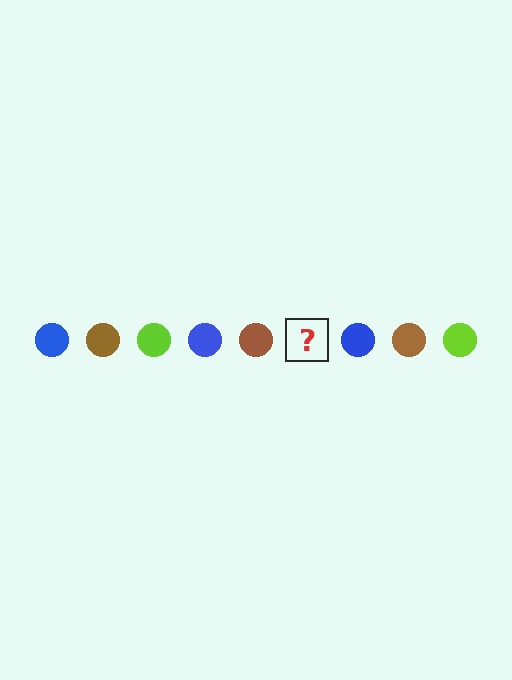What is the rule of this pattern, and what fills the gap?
The rule is that the pattern cycles through blue, brown, lime circles. The gap should be filled with a lime circle.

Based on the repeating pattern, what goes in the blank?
The blank should be a lime circle.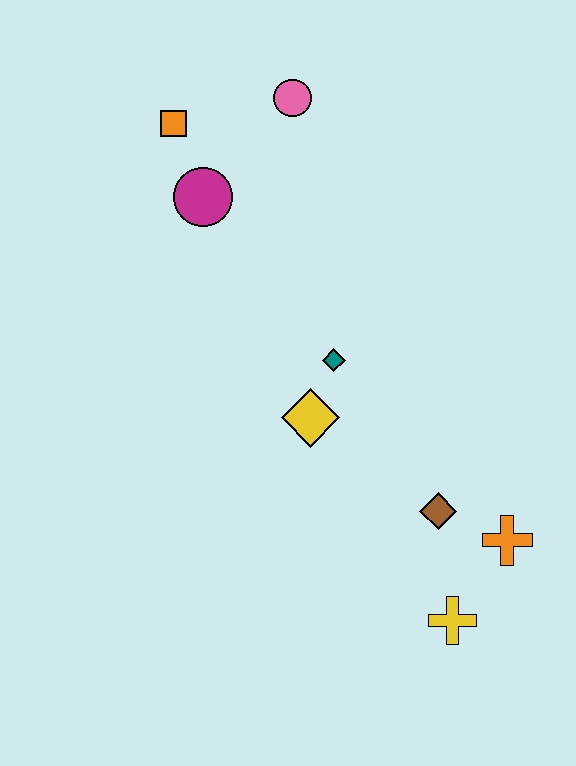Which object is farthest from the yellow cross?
The orange square is farthest from the yellow cross.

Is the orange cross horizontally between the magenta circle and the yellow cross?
No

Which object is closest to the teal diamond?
The yellow diamond is closest to the teal diamond.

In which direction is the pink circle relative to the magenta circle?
The pink circle is above the magenta circle.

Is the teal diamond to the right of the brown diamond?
No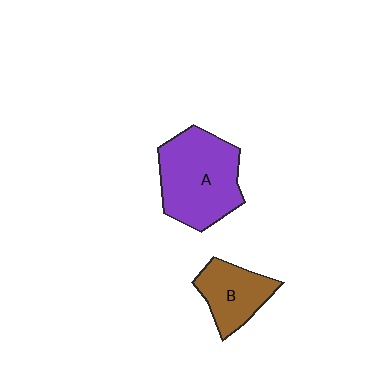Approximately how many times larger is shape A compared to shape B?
Approximately 1.7 times.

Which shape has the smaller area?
Shape B (brown).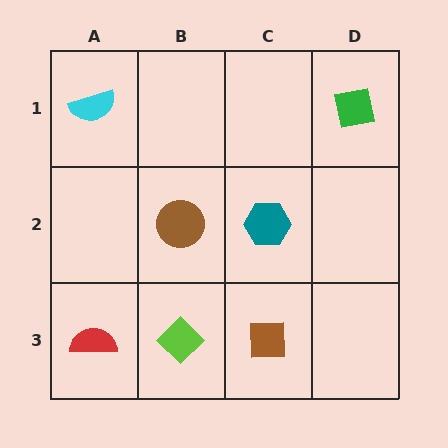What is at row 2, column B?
A brown circle.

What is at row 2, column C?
A teal hexagon.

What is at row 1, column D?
A green square.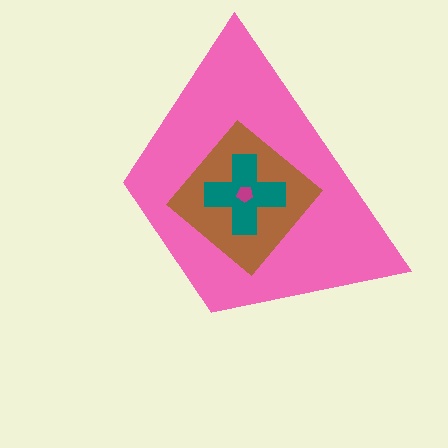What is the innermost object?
The magenta pentagon.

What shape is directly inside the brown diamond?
The teal cross.